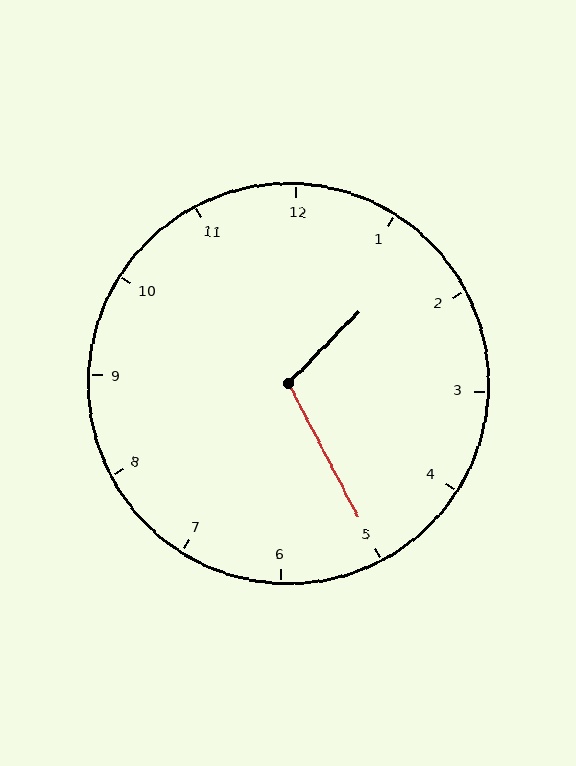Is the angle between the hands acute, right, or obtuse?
It is obtuse.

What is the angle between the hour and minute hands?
Approximately 108 degrees.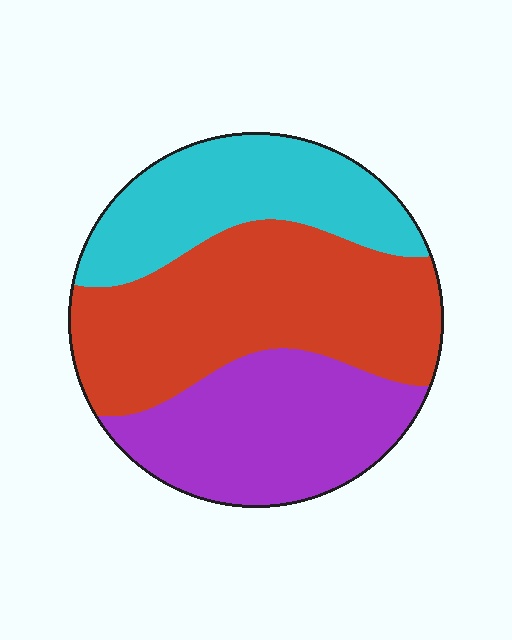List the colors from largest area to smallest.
From largest to smallest: red, purple, cyan.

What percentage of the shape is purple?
Purple takes up between a quarter and a half of the shape.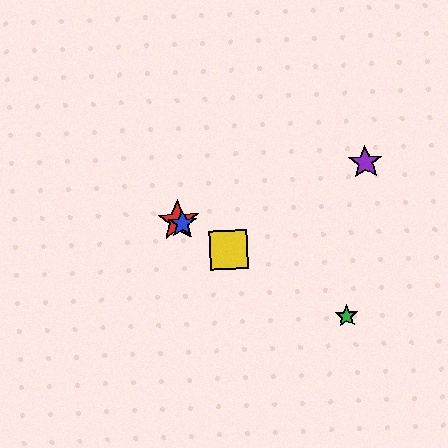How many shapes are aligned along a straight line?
4 shapes (the red star, the blue star, the green star, the yellow square) are aligned along a straight line.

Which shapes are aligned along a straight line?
The red star, the blue star, the green star, the yellow square are aligned along a straight line.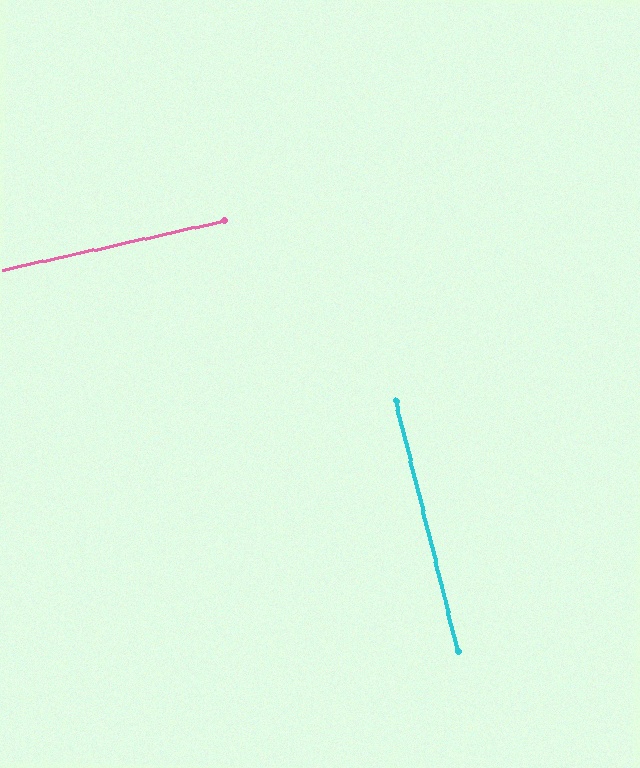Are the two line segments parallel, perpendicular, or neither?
Perpendicular — they meet at approximately 89°.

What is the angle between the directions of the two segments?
Approximately 89 degrees.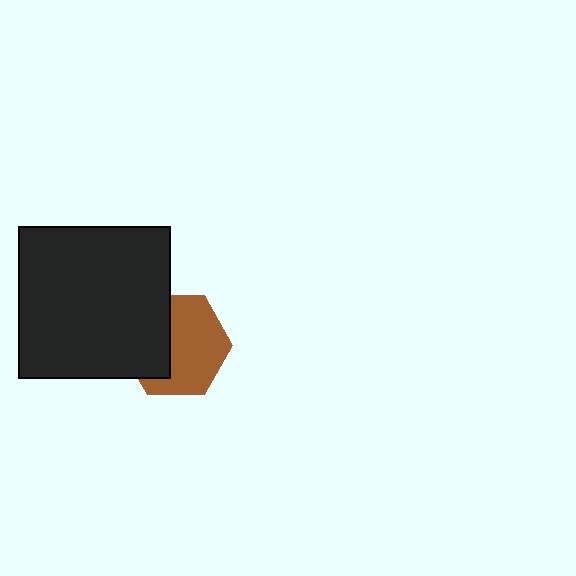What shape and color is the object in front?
The object in front is a black square.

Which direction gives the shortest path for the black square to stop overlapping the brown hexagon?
Moving left gives the shortest separation.